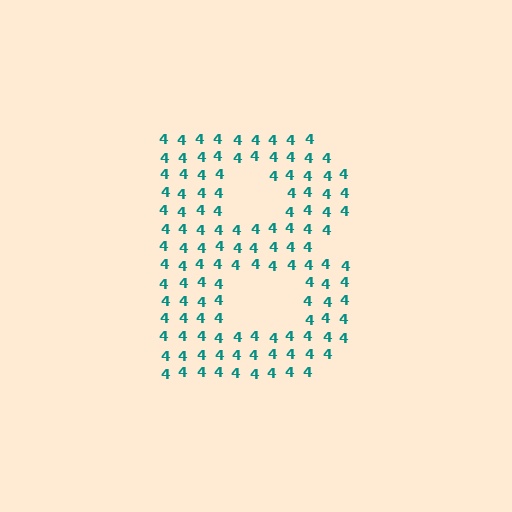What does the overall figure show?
The overall figure shows the letter B.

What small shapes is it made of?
It is made of small digit 4's.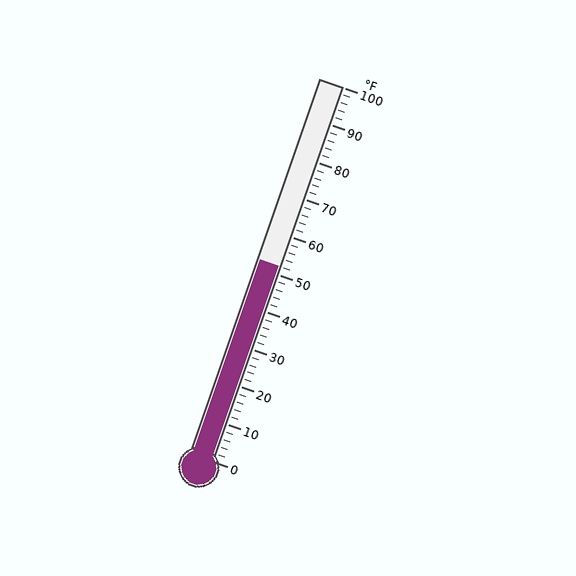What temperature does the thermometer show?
The thermometer shows approximately 52°F.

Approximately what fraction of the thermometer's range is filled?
The thermometer is filled to approximately 50% of its range.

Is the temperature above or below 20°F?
The temperature is above 20°F.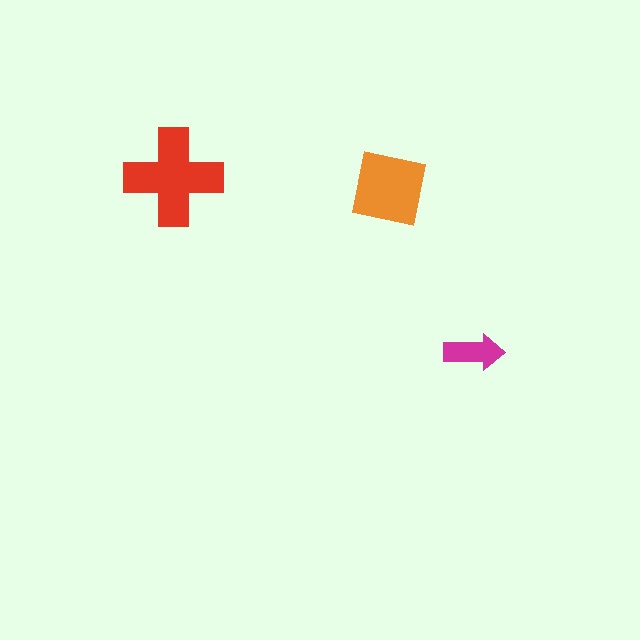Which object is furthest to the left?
The red cross is leftmost.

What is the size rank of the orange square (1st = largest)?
2nd.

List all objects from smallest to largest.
The magenta arrow, the orange square, the red cross.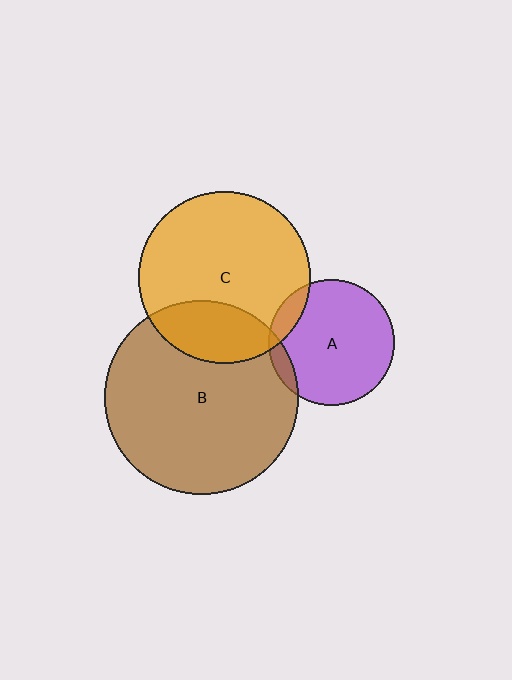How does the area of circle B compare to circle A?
Approximately 2.4 times.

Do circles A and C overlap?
Yes.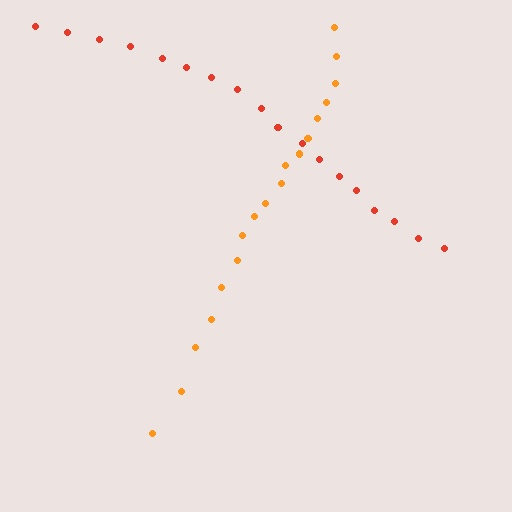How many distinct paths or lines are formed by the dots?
There are 2 distinct paths.